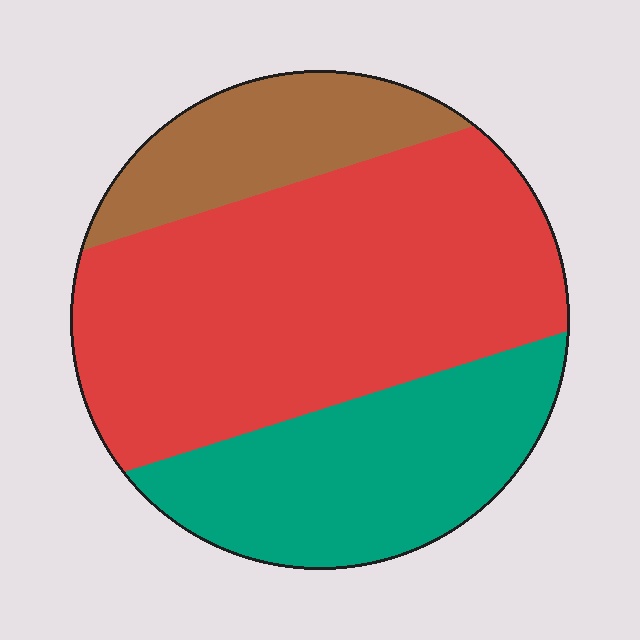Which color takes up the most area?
Red, at roughly 55%.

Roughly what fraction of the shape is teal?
Teal takes up about one quarter (1/4) of the shape.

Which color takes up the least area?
Brown, at roughly 15%.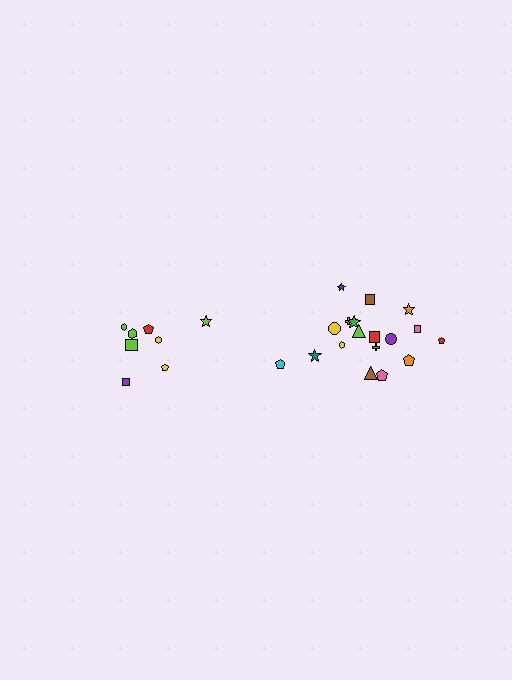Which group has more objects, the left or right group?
The right group.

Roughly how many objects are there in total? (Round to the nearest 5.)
Roughly 25 objects in total.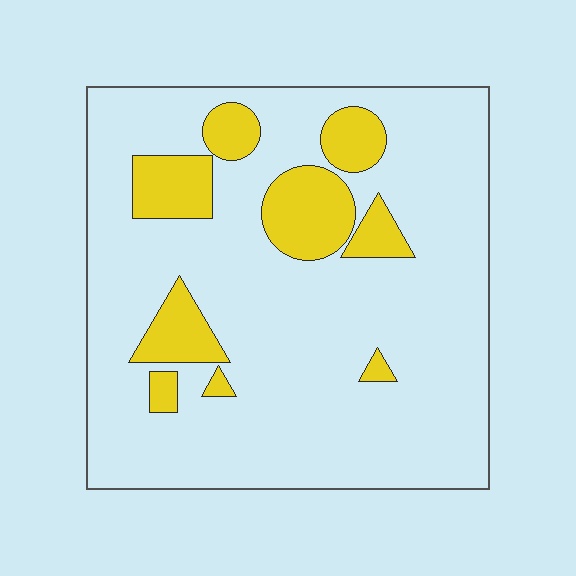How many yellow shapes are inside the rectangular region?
9.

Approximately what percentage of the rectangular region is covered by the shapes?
Approximately 15%.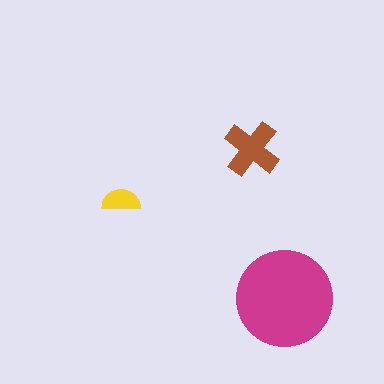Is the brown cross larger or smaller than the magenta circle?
Smaller.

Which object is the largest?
The magenta circle.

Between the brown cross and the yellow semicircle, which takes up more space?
The brown cross.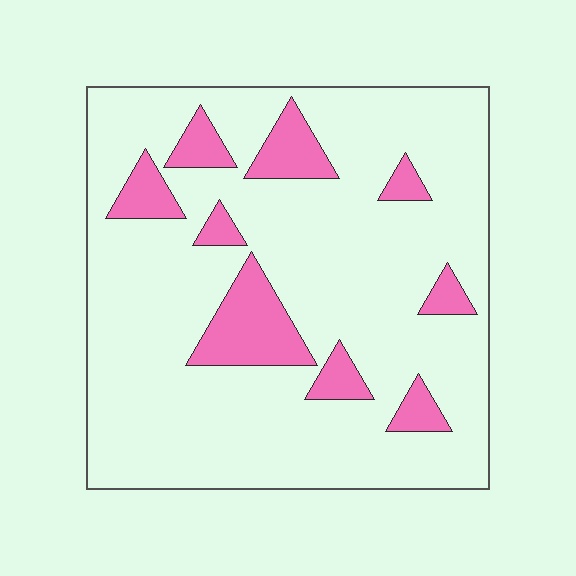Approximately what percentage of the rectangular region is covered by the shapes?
Approximately 15%.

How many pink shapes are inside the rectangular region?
9.